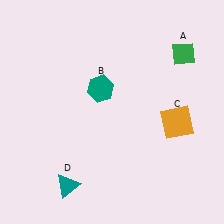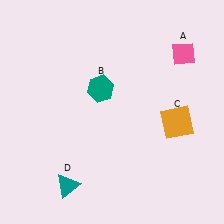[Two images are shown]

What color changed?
The diamond (A) changed from green in Image 1 to pink in Image 2.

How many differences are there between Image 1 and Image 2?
There is 1 difference between the two images.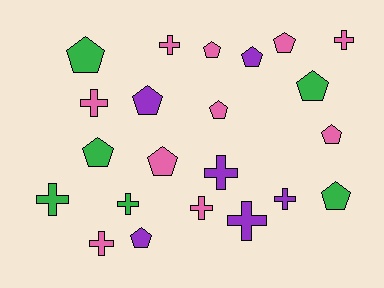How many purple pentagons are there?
There are 3 purple pentagons.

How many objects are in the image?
There are 22 objects.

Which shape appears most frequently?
Pentagon, with 12 objects.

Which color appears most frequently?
Pink, with 10 objects.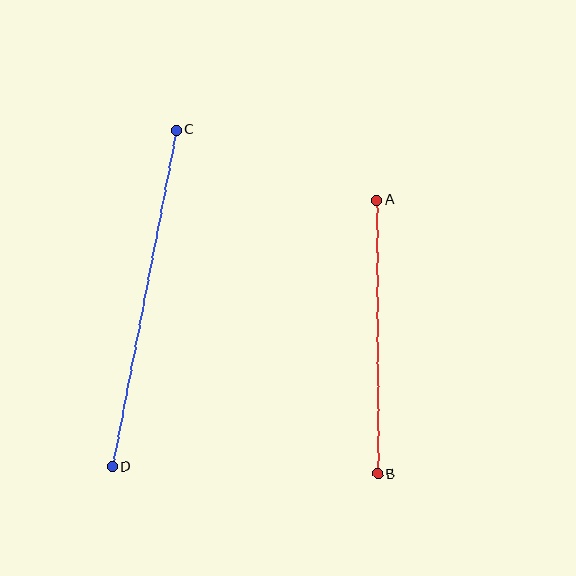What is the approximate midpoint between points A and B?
The midpoint is at approximately (377, 337) pixels.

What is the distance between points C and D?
The distance is approximately 343 pixels.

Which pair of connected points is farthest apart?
Points C and D are farthest apart.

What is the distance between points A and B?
The distance is approximately 274 pixels.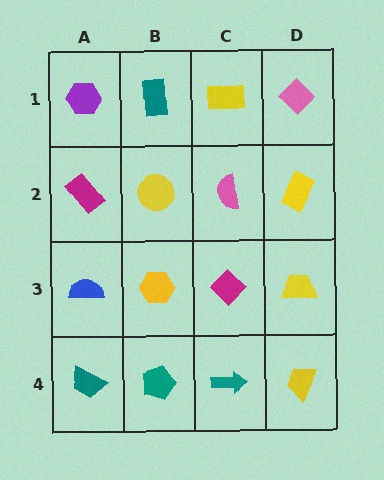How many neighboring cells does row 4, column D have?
2.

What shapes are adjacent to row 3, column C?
A pink semicircle (row 2, column C), a teal arrow (row 4, column C), a yellow hexagon (row 3, column B), a yellow trapezoid (row 3, column D).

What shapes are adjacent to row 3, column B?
A yellow circle (row 2, column B), a teal pentagon (row 4, column B), a blue semicircle (row 3, column A), a magenta diamond (row 3, column C).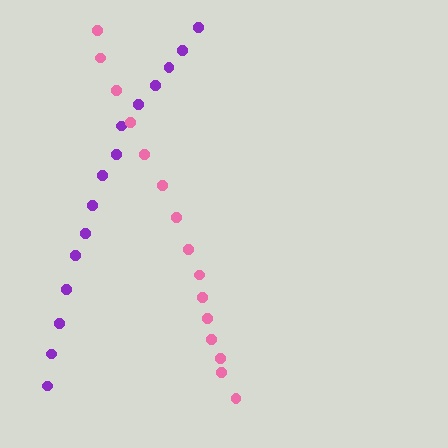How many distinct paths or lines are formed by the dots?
There are 2 distinct paths.